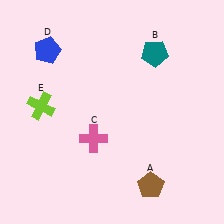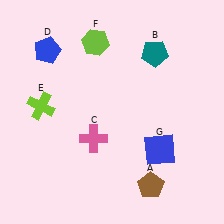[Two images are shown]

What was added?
A lime hexagon (F), a blue square (G) were added in Image 2.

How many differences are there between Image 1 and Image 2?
There are 2 differences between the two images.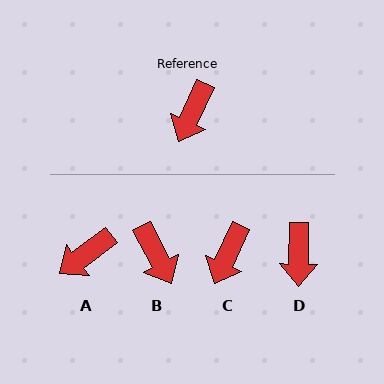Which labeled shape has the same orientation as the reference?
C.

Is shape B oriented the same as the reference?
No, it is off by about 52 degrees.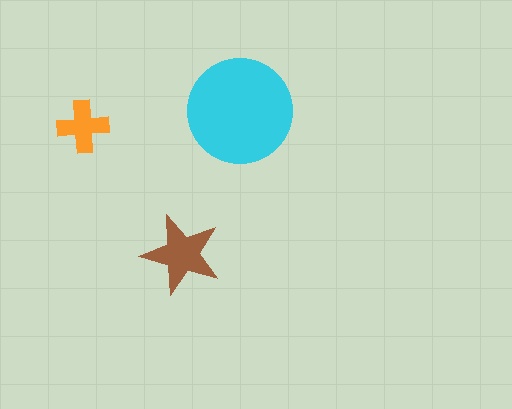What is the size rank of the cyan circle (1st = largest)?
1st.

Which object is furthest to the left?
The orange cross is leftmost.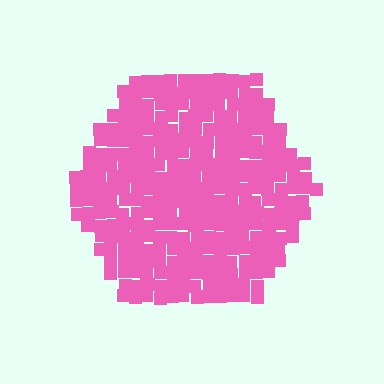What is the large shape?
The large shape is a hexagon.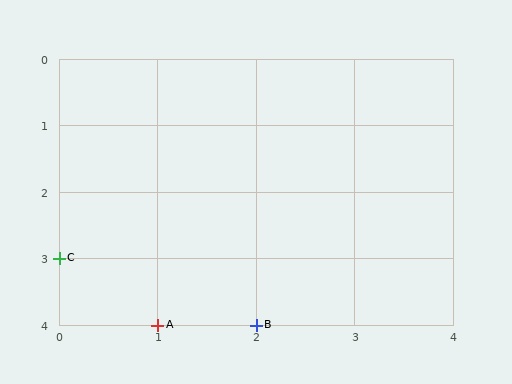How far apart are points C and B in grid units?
Points C and B are 2 columns and 1 row apart (about 2.2 grid units diagonally).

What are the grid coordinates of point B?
Point B is at grid coordinates (2, 4).